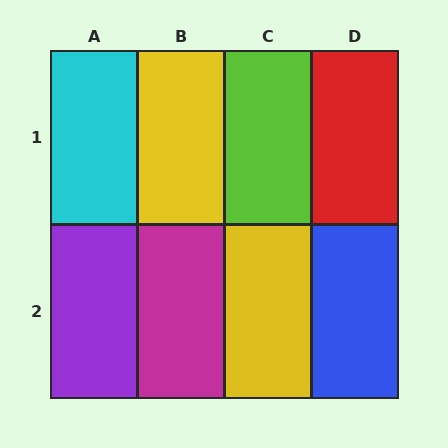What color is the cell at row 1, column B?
Yellow.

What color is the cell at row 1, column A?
Cyan.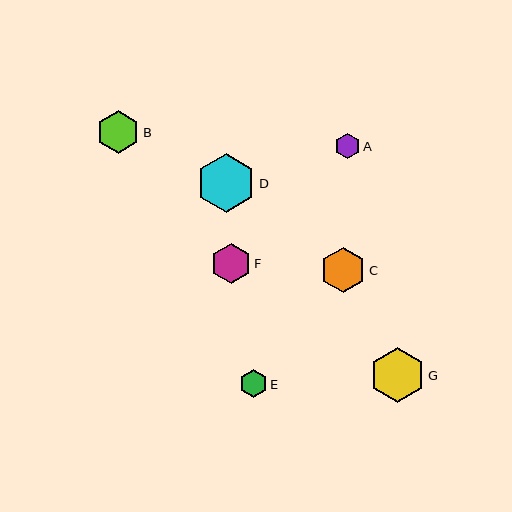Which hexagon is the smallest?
Hexagon A is the smallest with a size of approximately 26 pixels.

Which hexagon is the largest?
Hexagon D is the largest with a size of approximately 59 pixels.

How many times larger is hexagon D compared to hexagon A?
Hexagon D is approximately 2.3 times the size of hexagon A.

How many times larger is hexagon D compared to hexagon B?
Hexagon D is approximately 1.4 times the size of hexagon B.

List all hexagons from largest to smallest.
From largest to smallest: D, G, C, B, F, E, A.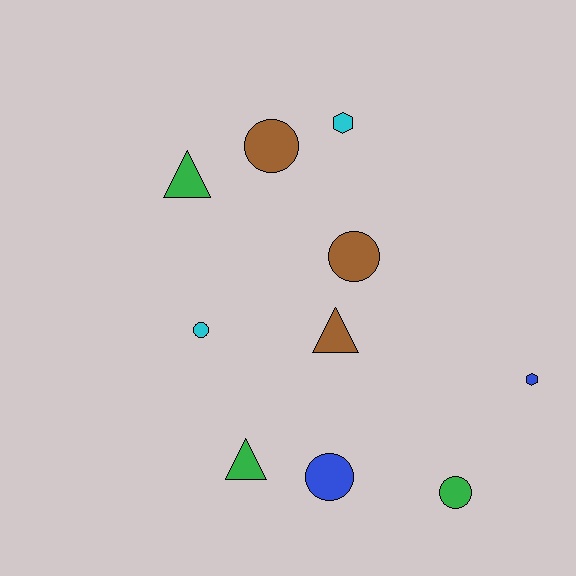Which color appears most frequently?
Brown, with 3 objects.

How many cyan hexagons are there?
There is 1 cyan hexagon.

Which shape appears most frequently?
Circle, with 5 objects.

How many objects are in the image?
There are 10 objects.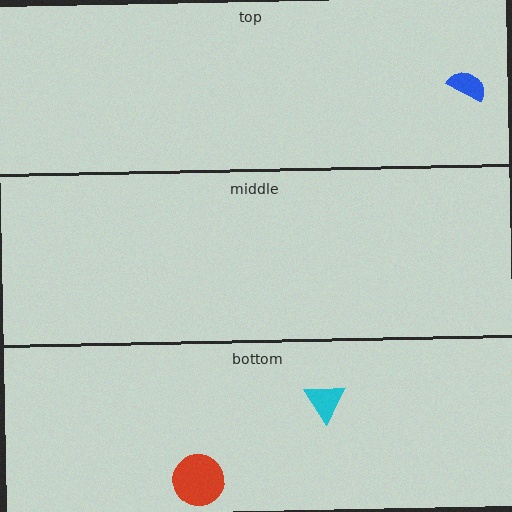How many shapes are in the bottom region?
2.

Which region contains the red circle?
The bottom region.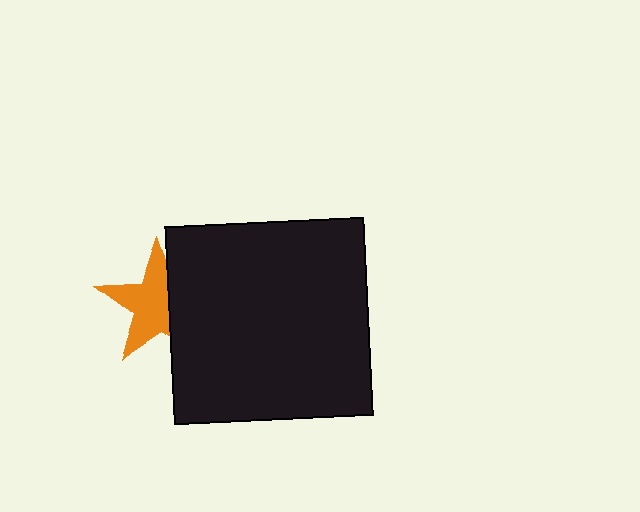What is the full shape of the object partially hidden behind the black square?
The partially hidden object is an orange star.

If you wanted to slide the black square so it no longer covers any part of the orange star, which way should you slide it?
Slide it right — that is the most direct way to separate the two shapes.